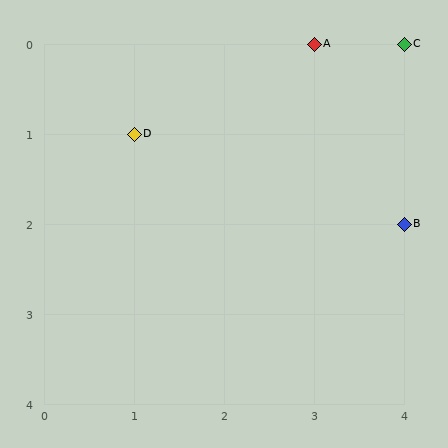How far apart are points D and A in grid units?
Points D and A are 2 columns and 1 row apart (about 2.2 grid units diagonally).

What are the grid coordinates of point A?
Point A is at grid coordinates (3, 0).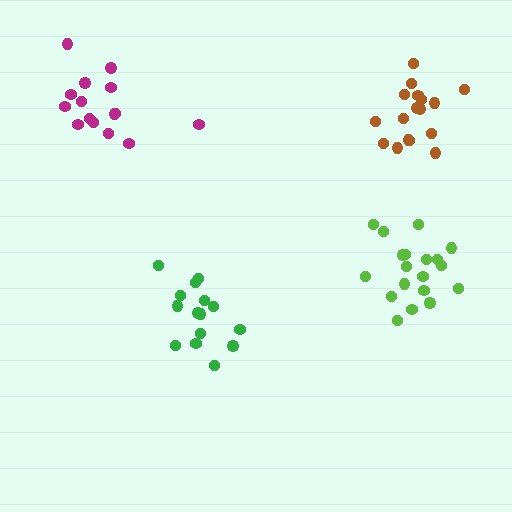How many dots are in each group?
Group 1: 19 dots, Group 2: 15 dots, Group 3: 17 dots, Group 4: 15 dots (66 total).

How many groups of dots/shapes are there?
There are 4 groups.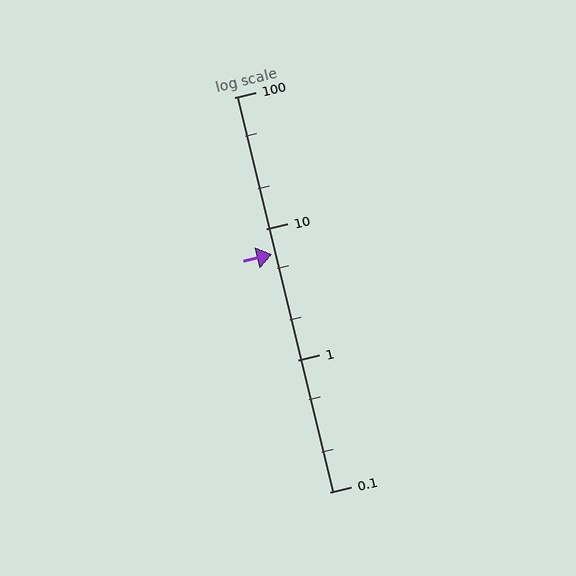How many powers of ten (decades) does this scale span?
The scale spans 3 decades, from 0.1 to 100.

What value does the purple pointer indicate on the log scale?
The pointer indicates approximately 6.4.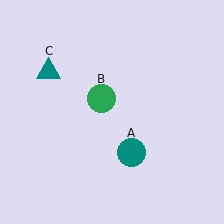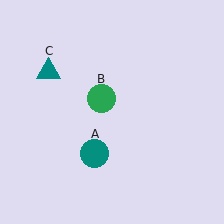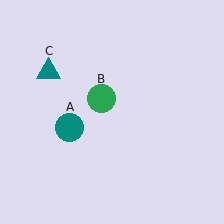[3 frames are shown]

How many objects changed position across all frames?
1 object changed position: teal circle (object A).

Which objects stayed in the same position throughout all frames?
Green circle (object B) and teal triangle (object C) remained stationary.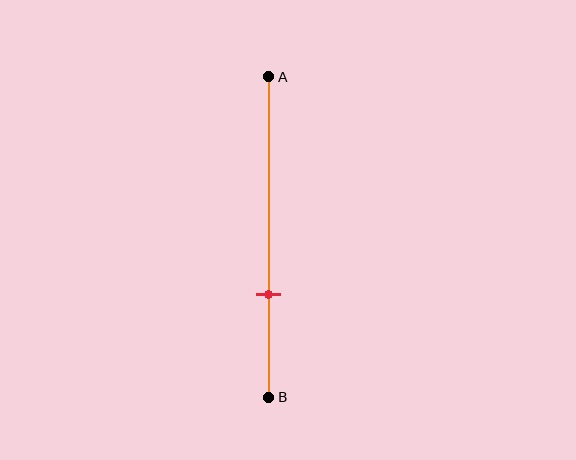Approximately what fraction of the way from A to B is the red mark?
The red mark is approximately 70% of the way from A to B.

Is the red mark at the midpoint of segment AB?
No, the mark is at about 70% from A, not at the 50% midpoint.